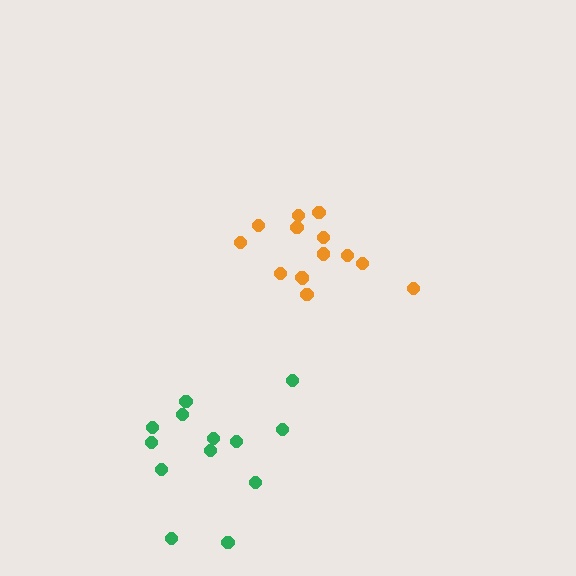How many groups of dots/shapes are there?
There are 2 groups.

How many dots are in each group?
Group 1: 14 dots, Group 2: 13 dots (27 total).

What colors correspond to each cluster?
The clusters are colored: orange, green.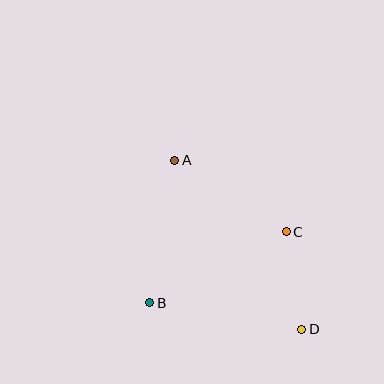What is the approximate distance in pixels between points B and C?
The distance between B and C is approximately 154 pixels.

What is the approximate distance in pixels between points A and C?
The distance between A and C is approximately 132 pixels.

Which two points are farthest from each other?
Points A and D are farthest from each other.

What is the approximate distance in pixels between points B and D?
The distance between B and D is approximately 154 pixels.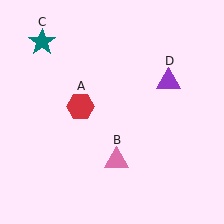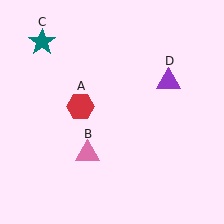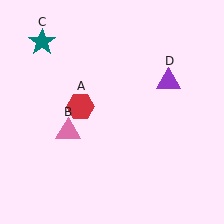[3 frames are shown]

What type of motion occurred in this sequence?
The pink triangle (object B) rotated clockwise around the center of the scene.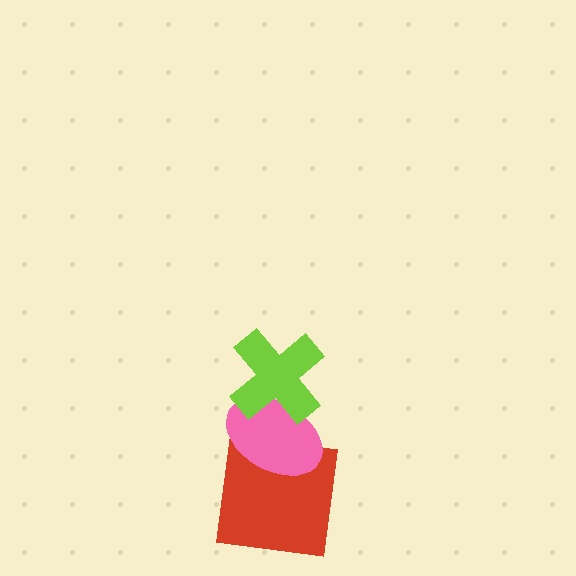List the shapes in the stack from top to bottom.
From top to bottom: the lime cross, the pink ellipse, the red square.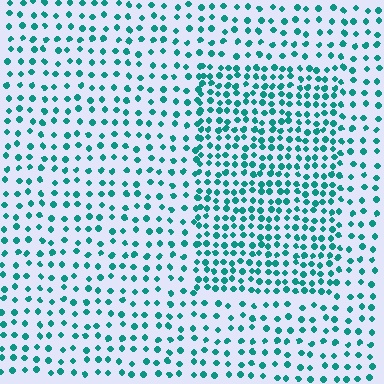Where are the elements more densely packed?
The elements are more densely packed inside the rectangle boundary.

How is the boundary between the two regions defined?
The boundary is defined by a change in element density (approximately 1.8x ratio). All elements are the same color, size, and shape.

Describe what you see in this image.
The image contains small teal elements arranged at two different densities. A rectangle-shaped region is visible where the elements are more densely packed than the surrounding area.